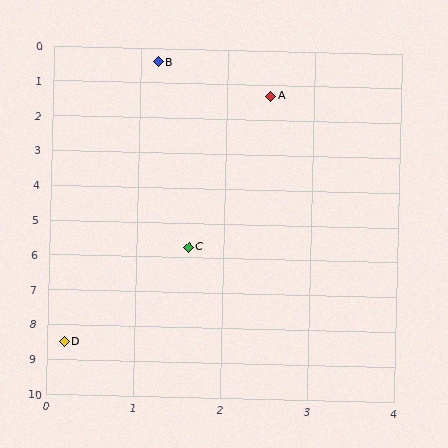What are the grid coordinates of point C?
Point C is at approximately (1.6, 5.7).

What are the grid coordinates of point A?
Point A is at approximately (2.5, 1.3).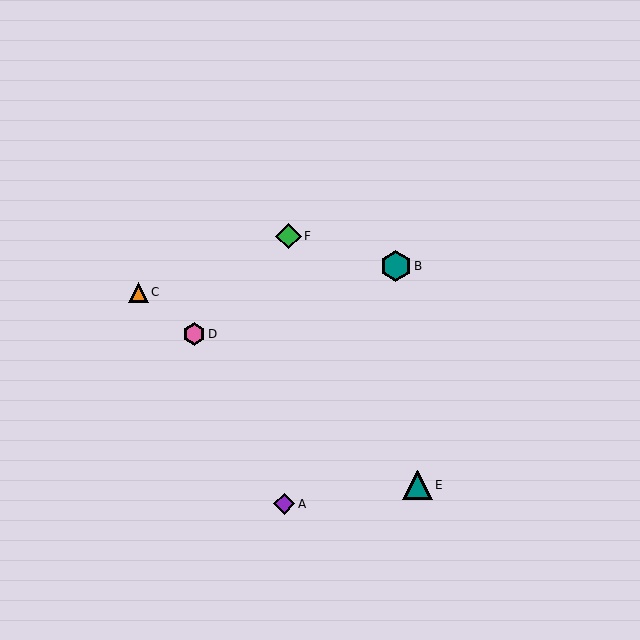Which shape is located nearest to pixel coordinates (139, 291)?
The orange triangle (labeled C) at (138, 292) is nearest to that location.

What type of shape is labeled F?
Shape F is a green diamond.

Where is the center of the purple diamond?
The center of the purple diamond is at (284, 504).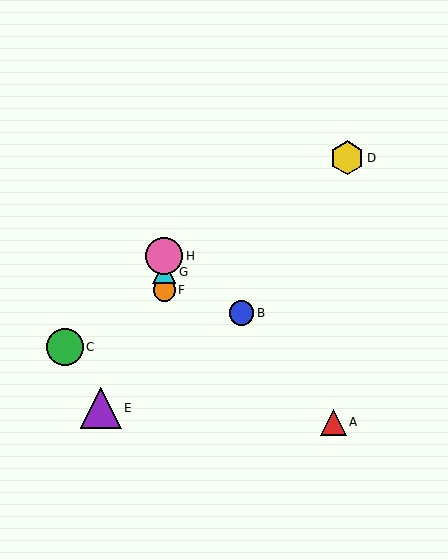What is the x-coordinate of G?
Object G is at x≈164.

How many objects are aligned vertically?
3 objects (F, G, H) are aligned vertically.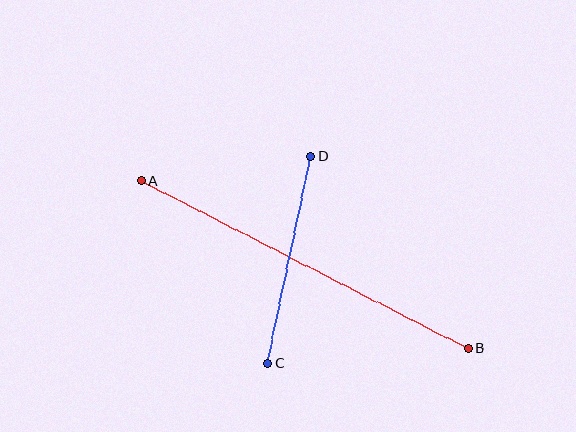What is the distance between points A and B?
The distance is approximately 367 pixels.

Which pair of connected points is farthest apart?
Points A and B are farthest apart.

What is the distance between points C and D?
The distance is approximately 211 pixels.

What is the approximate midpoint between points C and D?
The midpoint is at approximately (290, 260) pixels.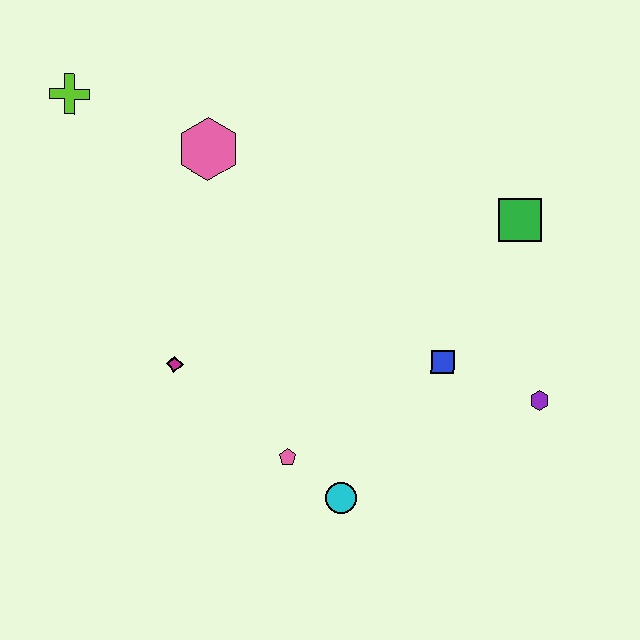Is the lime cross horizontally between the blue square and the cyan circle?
No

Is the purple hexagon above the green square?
No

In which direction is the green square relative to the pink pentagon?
The green square is above the pink pentagon.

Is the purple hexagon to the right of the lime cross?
Yes